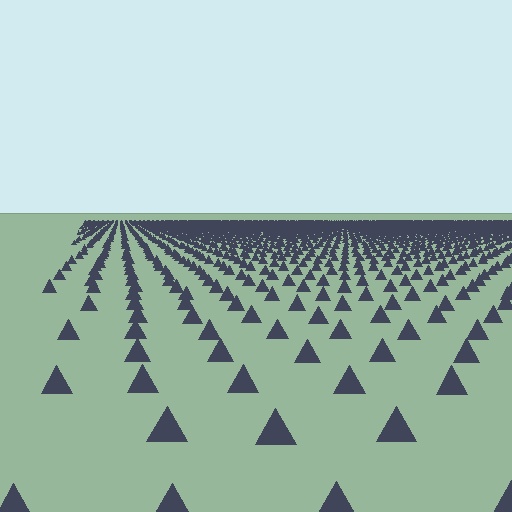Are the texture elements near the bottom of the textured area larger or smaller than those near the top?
Larger. Near the bottom, elements are closer to the viewer and appear at a bigger on-screen size.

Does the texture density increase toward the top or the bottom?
Density increases toward the top.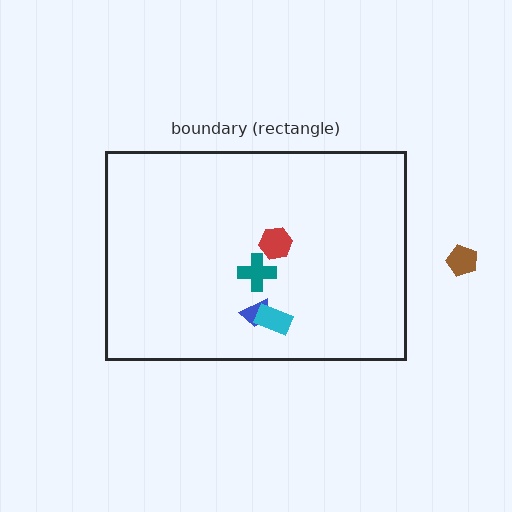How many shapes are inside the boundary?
4 inside, 1 outside.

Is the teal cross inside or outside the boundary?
Inside.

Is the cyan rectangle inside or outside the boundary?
Inside.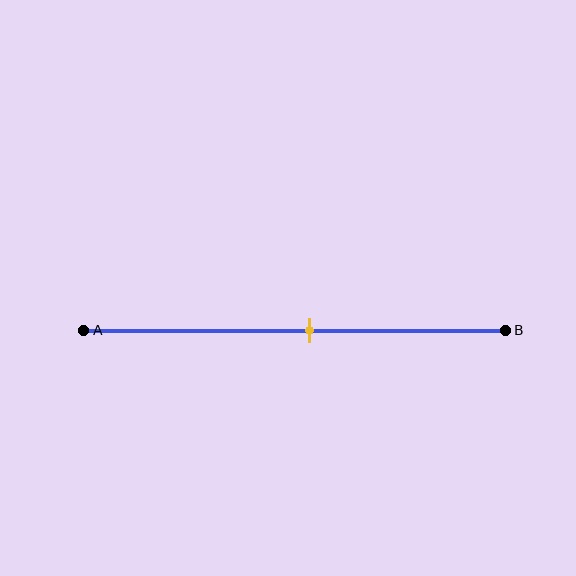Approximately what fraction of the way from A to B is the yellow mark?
The yellow mark is approximately 55% of the way from A to B.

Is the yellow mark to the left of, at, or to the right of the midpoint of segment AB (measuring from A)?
The yellow mark is to the right of the midpoint of segment AB.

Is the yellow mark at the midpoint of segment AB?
No, the mark is at about 55% from A, not at the 50% midpoint.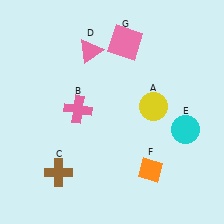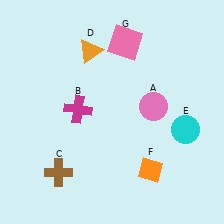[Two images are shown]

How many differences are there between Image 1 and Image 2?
There are 3 differences between the two images.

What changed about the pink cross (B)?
In Image 1, B is pink. In Image 2, it changed to magenta.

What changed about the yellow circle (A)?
In Image 1, A is yellow. In Image 2, it changed to pink.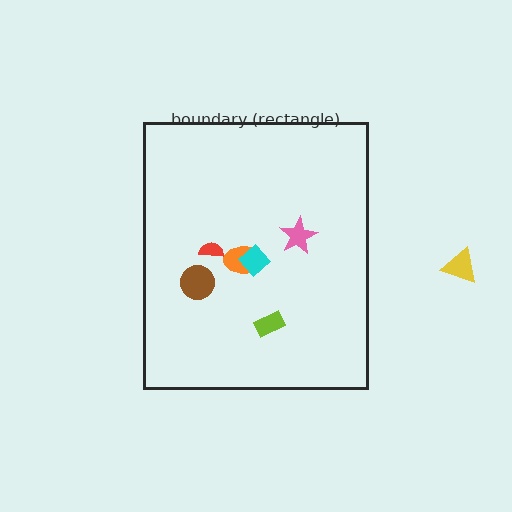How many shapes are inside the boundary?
6 inside, 1 outside.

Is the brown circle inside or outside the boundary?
Inside.